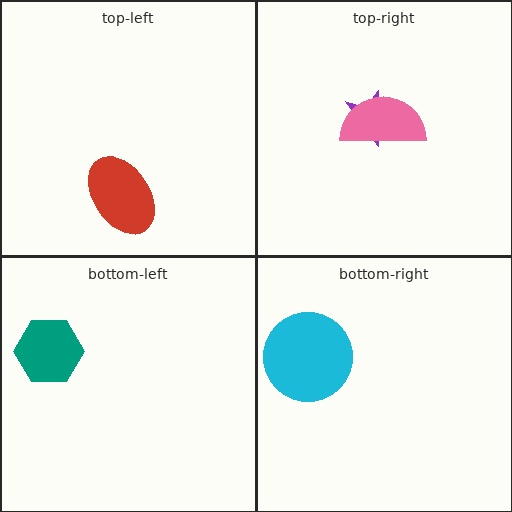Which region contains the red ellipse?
The top-left region.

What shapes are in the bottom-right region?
The cyan circle.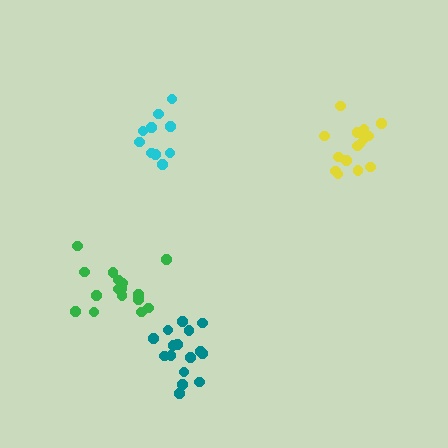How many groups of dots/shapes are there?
There are 4 groups.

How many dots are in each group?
Group 1: 10 dots, Group 2: 16 dots, Group 3: 16 dots, Group 4: 16 dots (58 total).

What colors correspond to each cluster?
The clusters are colored: cyan, green, yellow, teal.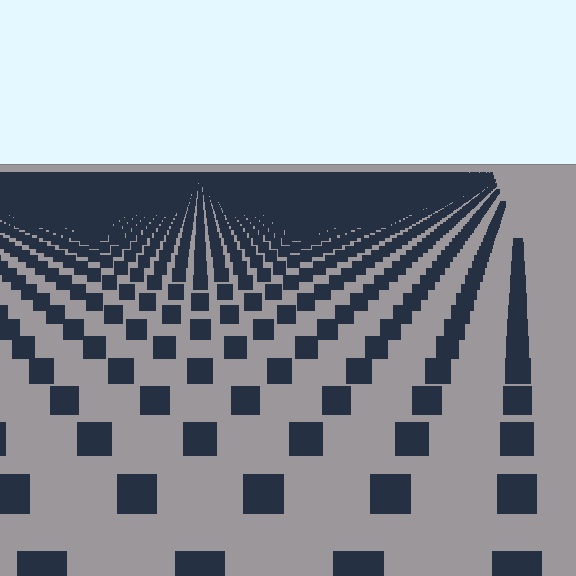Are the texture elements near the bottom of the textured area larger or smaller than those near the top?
Larger. Near the bottom, elements are closer to the viewer and appear at a bigger on-screen size.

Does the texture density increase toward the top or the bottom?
Density increases toward the top.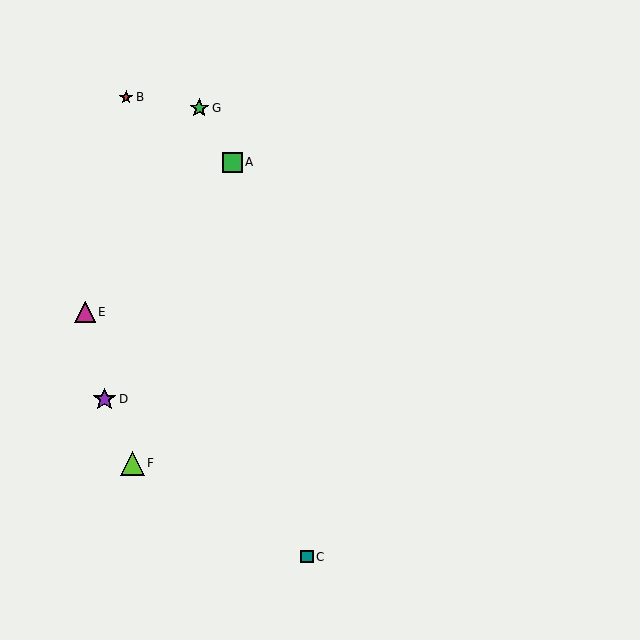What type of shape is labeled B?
Shape B is a red star.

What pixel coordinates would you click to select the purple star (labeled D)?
Click at (105, 399) to select the purple star D.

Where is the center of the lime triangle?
The center of the lime triangle is at (132, 463).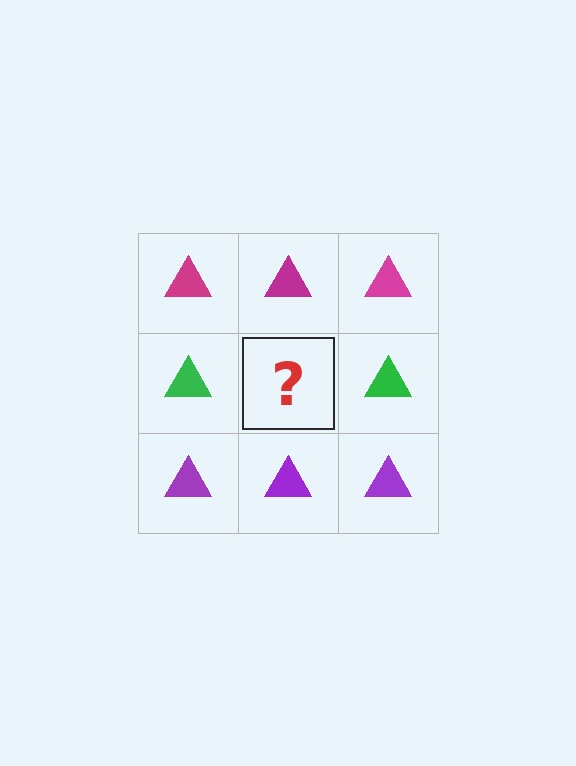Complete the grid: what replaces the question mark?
The question mark should be replaced with a green triangle.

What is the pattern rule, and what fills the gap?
The rule is that each row has a consistent color. The gap should be filled with a green triangle.